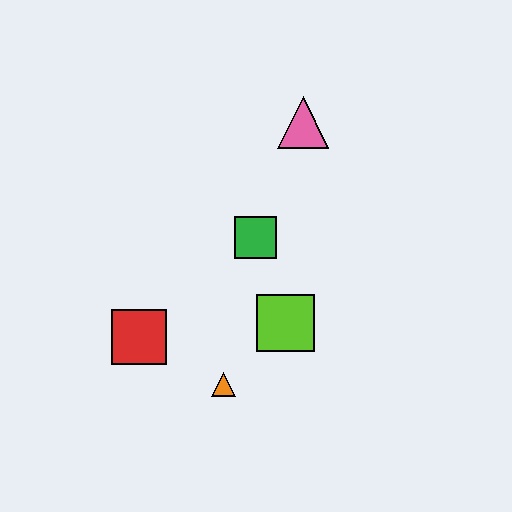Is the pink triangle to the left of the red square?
No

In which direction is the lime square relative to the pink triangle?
The lime square is below the pink triangle.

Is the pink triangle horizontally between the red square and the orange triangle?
No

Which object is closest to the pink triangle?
The green square is closest to the pink triangle.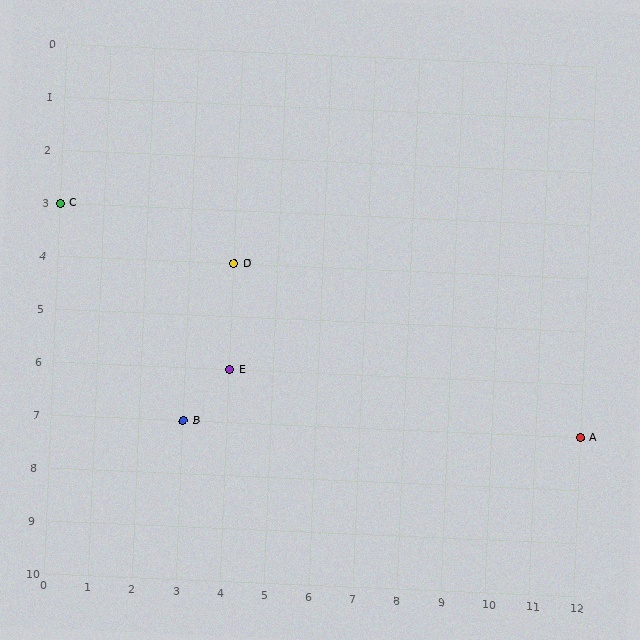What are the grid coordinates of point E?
Point E is at grid coordinates (4, 6).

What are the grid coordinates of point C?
Point C is at grid coordinates (0, 3).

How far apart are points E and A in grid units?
Points E and A are 8 columns and 1 row apart (about 8.1 grid units diagonally).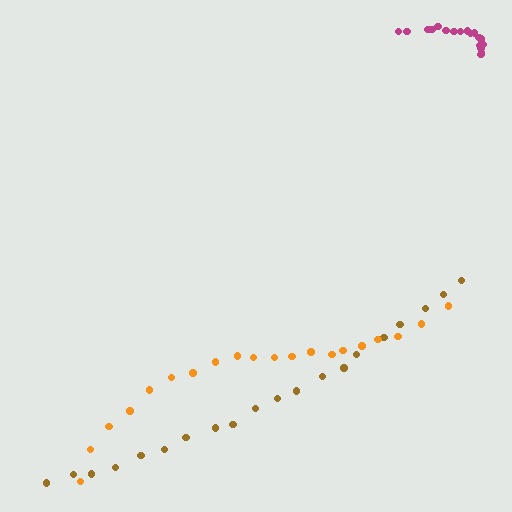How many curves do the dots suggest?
There are 3 distinct paths.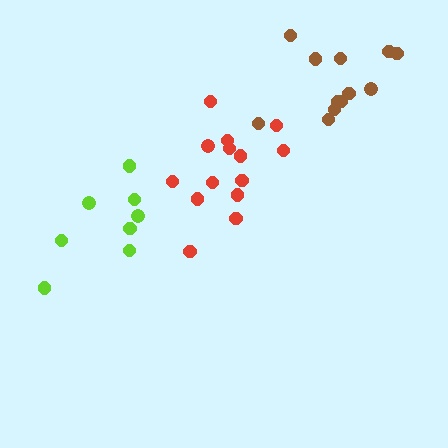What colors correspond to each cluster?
The clusters are colored: red, lime, brown.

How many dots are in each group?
Group 1: 14 dots, Group 2: 8 dots, Group 3: 12 dots (34 total).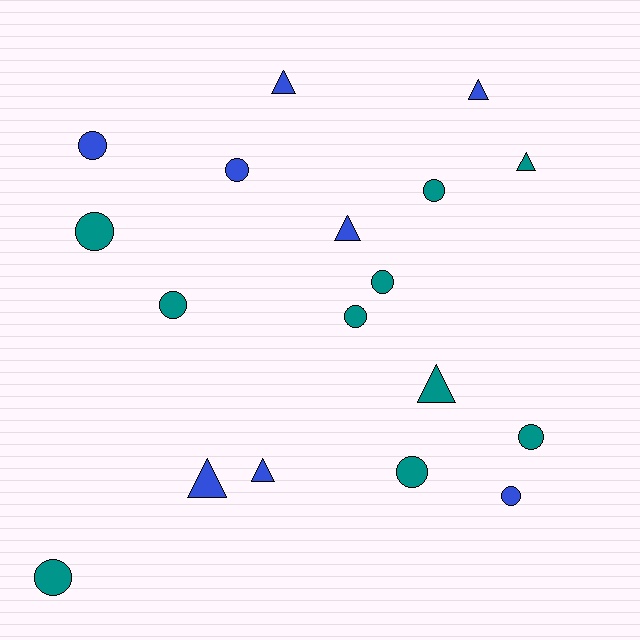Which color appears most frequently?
Teal, with 10 objects.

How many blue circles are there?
There are 3 blue circles.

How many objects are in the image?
There are 18 objects.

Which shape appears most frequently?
Circle, with 11 objects.